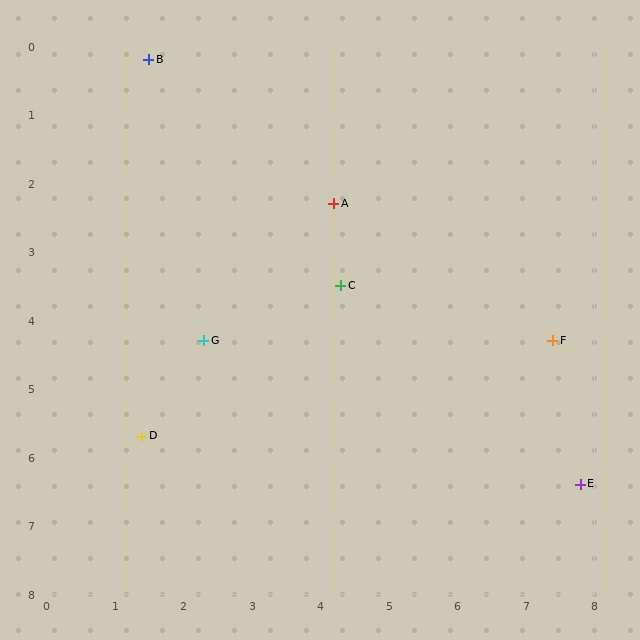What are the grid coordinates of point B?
Point B is at approximately (1.5, 0.2).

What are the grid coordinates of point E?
Point E is at approximately (7.8, 6.4).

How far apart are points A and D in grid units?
Points A and D are about 4.4 grid units apart.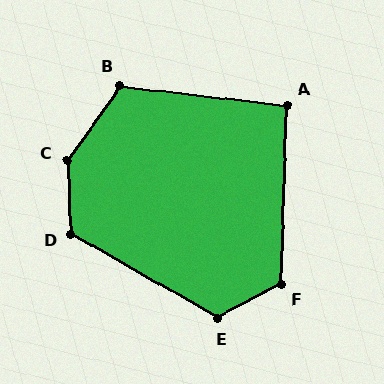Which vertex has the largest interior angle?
C, at approximately 142 degrees.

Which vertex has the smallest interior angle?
A, at approximately 95 degrees.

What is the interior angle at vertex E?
Approximately 122 degrees (obtuse).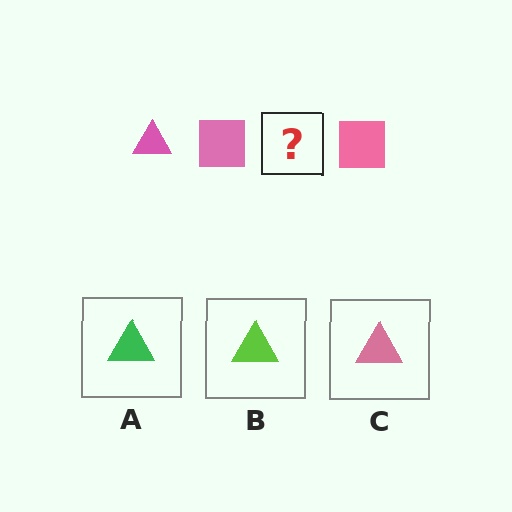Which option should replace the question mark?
Option C.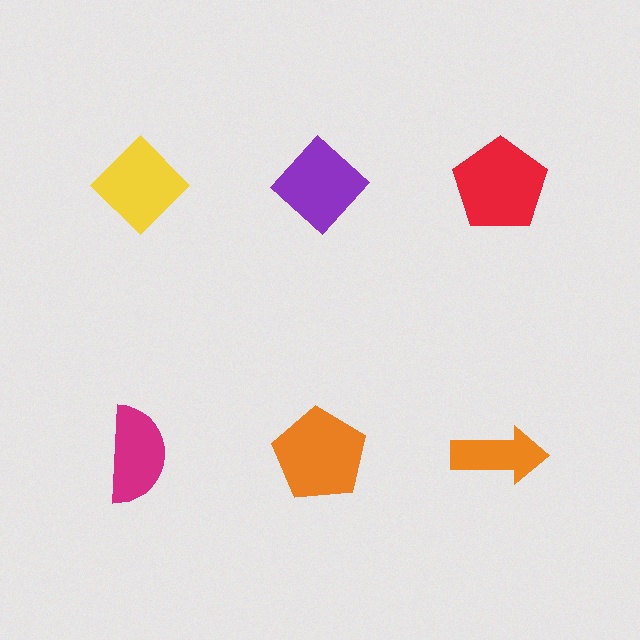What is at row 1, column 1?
A yellow diamond.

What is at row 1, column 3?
A red pentagon.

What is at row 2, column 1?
A magenta semicircle.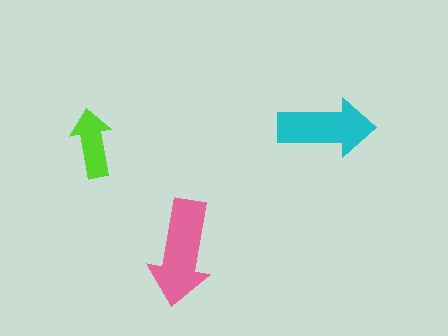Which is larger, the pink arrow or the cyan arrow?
The pink one.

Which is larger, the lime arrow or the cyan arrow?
The cyan one.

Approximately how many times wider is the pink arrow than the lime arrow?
About 1.5 times wider.